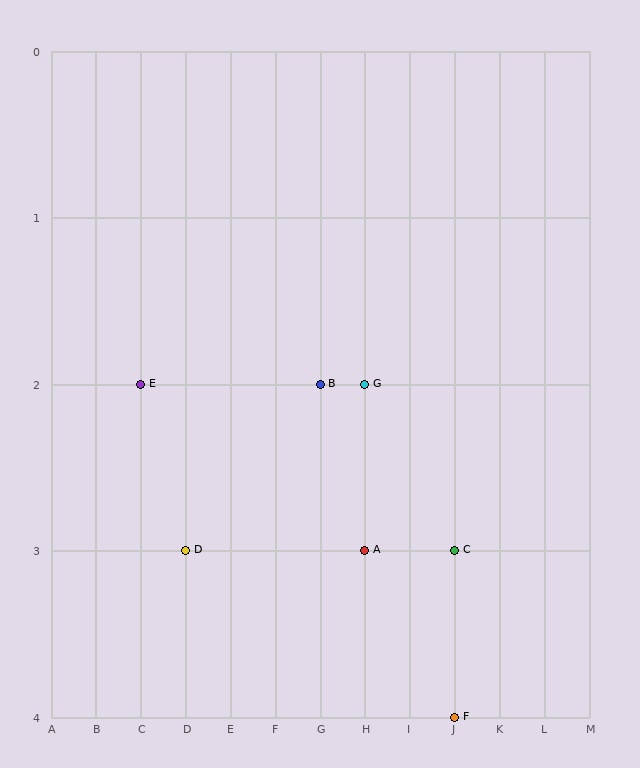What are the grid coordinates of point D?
Point D is at grid coordinates (D, 3).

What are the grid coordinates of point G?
Point G is at grid coordinates (H, 2).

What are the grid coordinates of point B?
Point B is at grid coordinates (G, 2).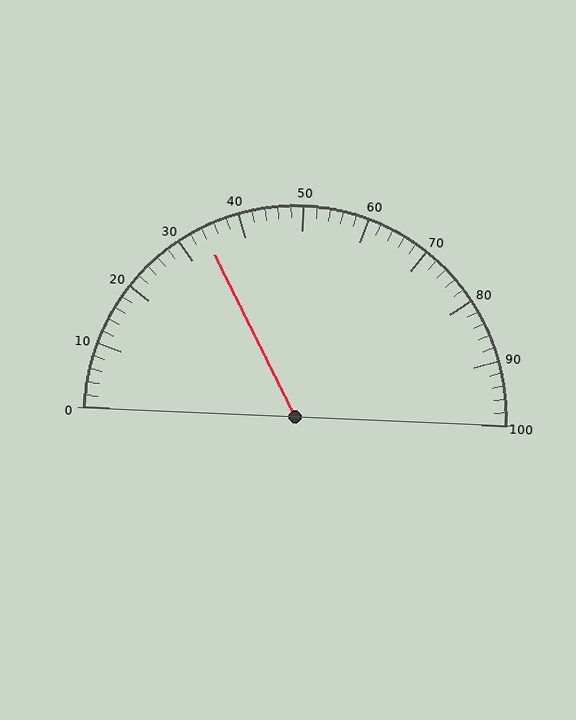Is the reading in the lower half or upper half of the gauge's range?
The reading is in the lower half of the range (0 to 100).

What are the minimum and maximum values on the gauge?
The gauge ranges from 0 to 100.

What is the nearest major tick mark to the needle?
The nearest major tick mark is 30.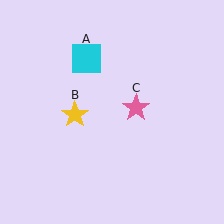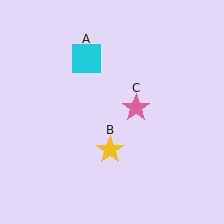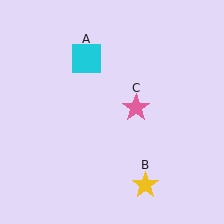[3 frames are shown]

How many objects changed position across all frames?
1 object changed position: yellow star (object B).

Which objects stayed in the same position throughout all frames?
Cyan square (object A) and pink star (object C) remained stationary.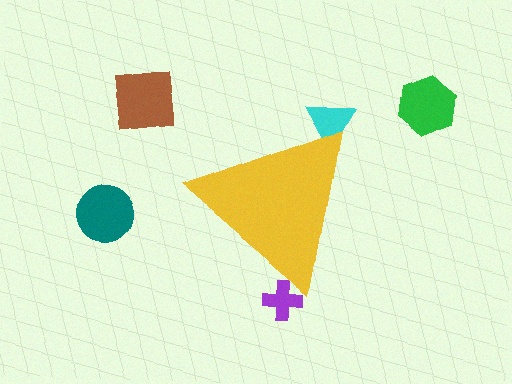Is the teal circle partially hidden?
No, the teal circle is fully visible.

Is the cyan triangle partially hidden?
Yes, the cyan triangle is partially hidden behind the yellow triangle.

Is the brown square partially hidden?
No, the brown square is fully visible.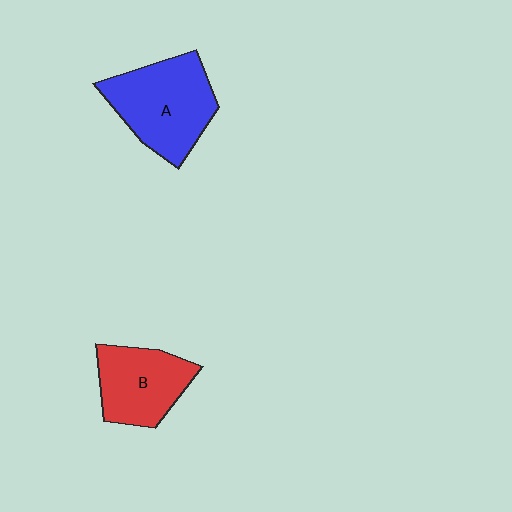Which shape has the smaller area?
Shape B (red).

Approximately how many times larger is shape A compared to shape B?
Approximately 1.3 times.